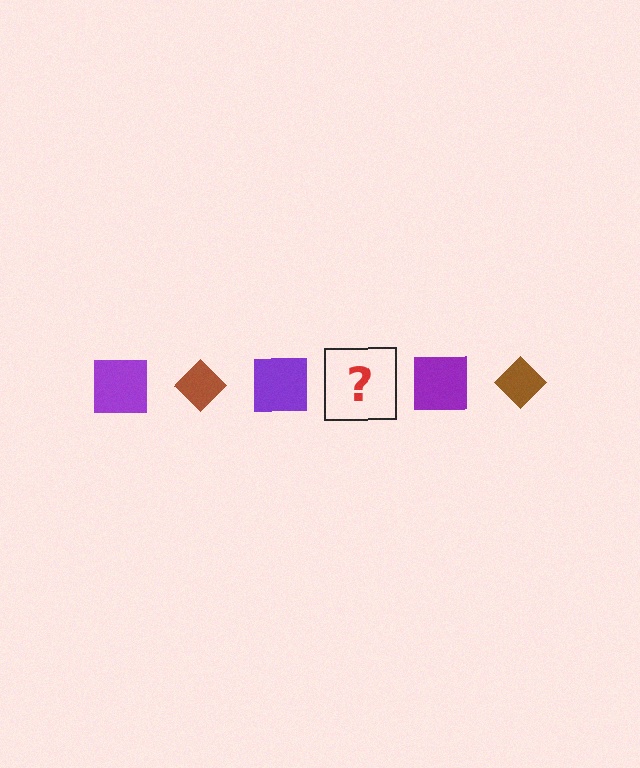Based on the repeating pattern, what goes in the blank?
The blank should be a brown diamond.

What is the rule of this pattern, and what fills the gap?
The rule is that the pattern alternates between purple square and brown diamond. The gap should be filled with a brown diamond.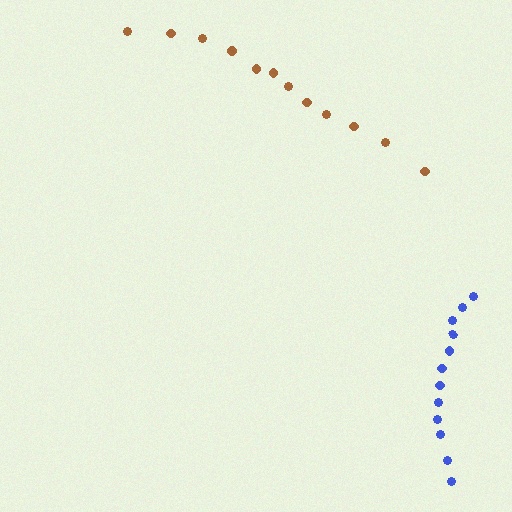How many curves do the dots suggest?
There are 2 distinct paths.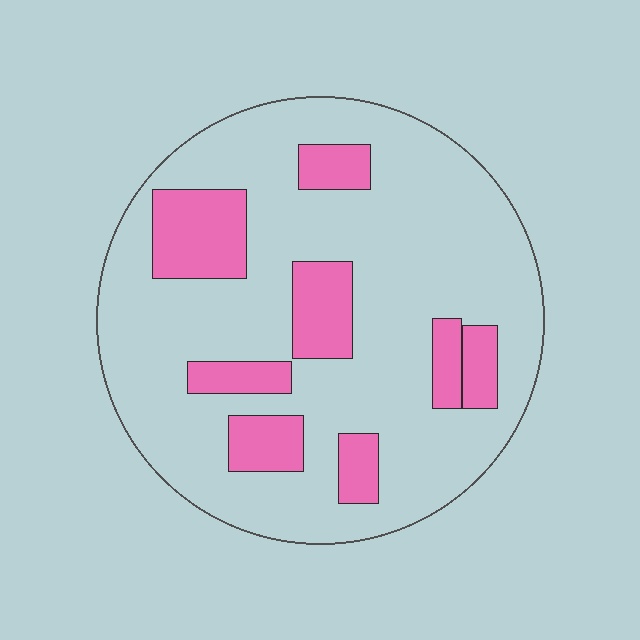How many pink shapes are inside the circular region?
8.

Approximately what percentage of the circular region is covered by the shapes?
Approximately 20%.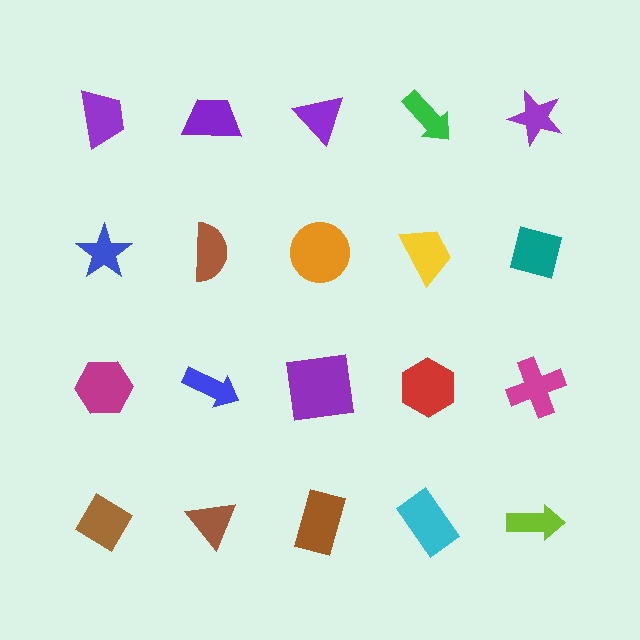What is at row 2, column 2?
A brown semicircle.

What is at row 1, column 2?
A purple trapezoid.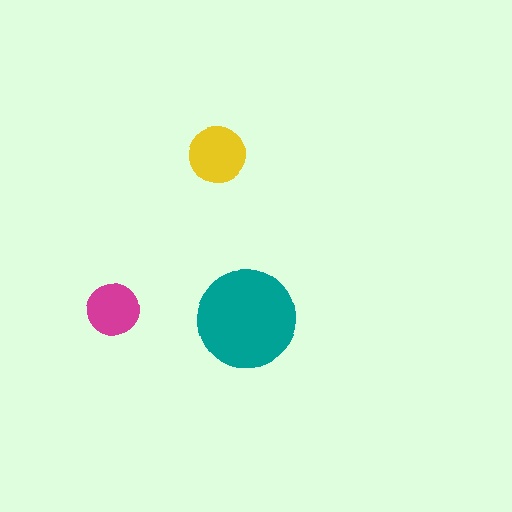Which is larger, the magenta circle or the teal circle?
The teal one.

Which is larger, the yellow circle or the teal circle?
The teal one.